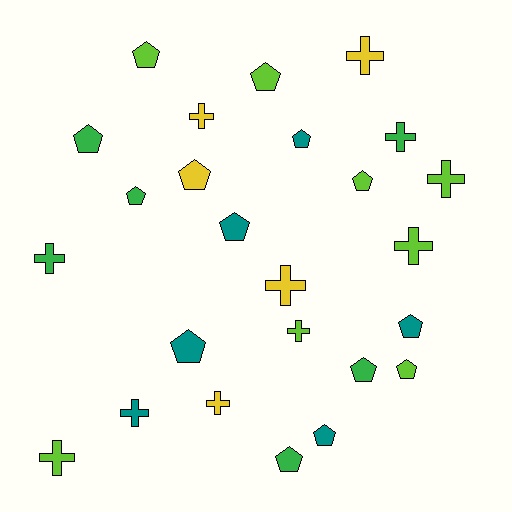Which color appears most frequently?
Lime, with 8 objects.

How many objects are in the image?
There are 25 objects.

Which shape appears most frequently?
Pentagon, with 14 objects.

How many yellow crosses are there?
There are 4 yellow crosses.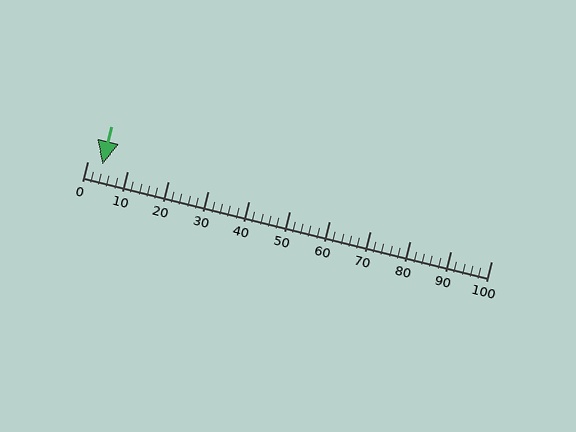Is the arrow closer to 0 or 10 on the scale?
The arrow is closer to 0.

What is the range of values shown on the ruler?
The ruler shows values from 0 to 100.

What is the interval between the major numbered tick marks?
The major tick marks are spaced 10 units apart.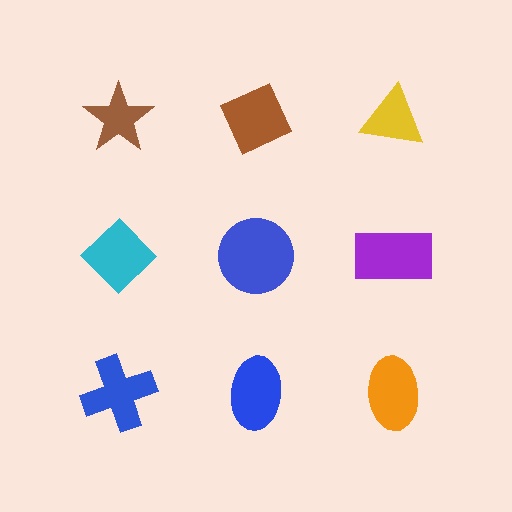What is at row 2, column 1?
A cyan diamond.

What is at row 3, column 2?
A blue ellipse.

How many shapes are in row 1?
3 shapes.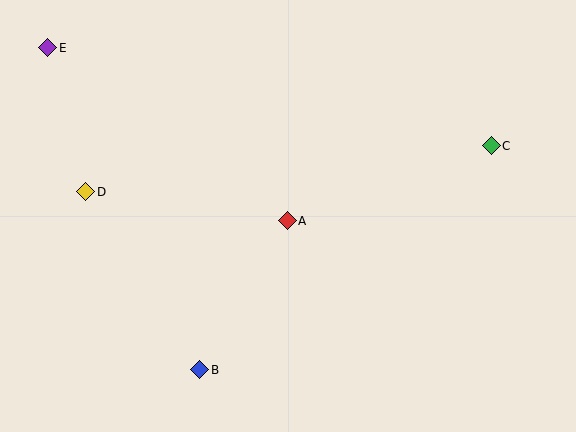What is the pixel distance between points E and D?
The distance between E and D is 149 pixels.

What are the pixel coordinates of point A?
Point A is at (287, 221).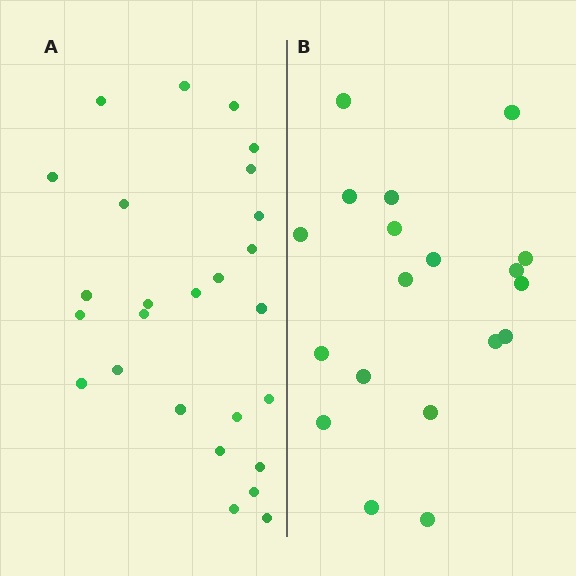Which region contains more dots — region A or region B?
Region A (the left region) has more dots.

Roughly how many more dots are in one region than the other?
Region A has roughly 8 or so more dots than region B.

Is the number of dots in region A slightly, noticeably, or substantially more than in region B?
Region A has noticeably more, but not dramatically so. The ratio is roughly 1.4 to 1.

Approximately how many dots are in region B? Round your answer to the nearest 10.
About 20 dots. (The exact count is 19, which rounds to 20.)